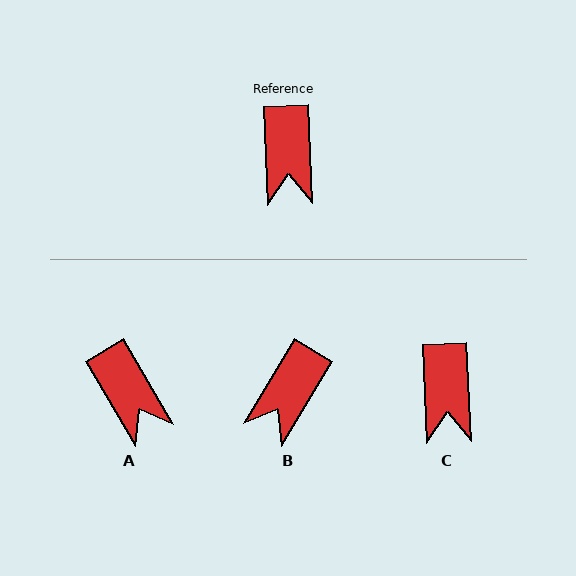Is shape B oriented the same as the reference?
No, it is off by about 34 degrees.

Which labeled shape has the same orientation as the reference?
C.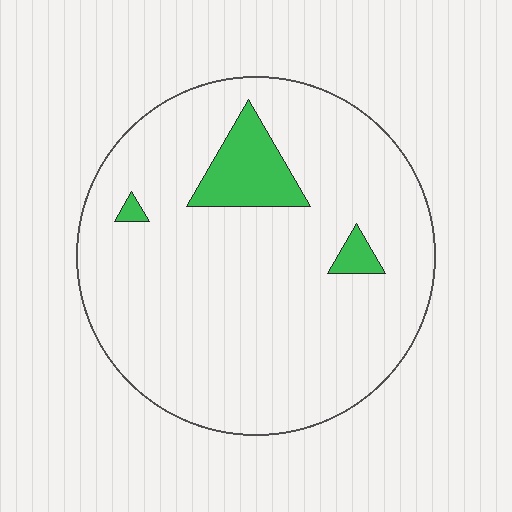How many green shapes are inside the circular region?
3.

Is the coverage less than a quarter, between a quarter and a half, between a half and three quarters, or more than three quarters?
Less than a quarter.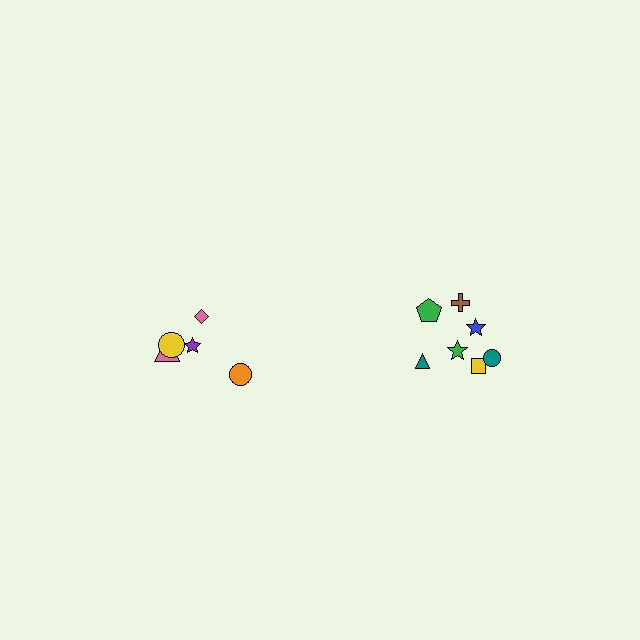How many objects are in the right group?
There are 7 objects.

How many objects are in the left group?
There are 5 objects.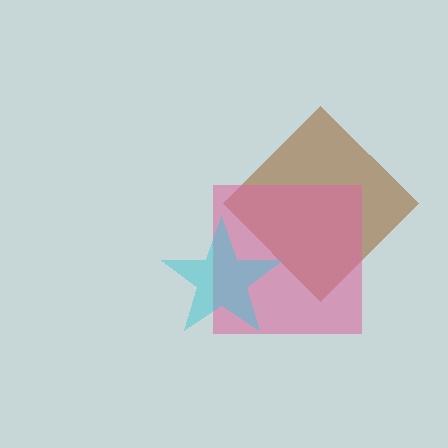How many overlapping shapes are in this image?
There are 3 overlapping shapes in the image.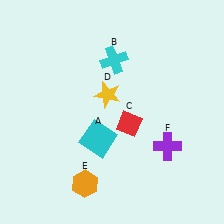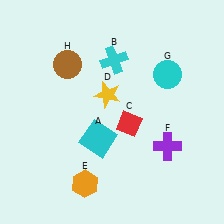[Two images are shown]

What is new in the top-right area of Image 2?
A cyan circle (G) was added in the top-right area of Image 2.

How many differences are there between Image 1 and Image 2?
There are 2 differences between the two images.